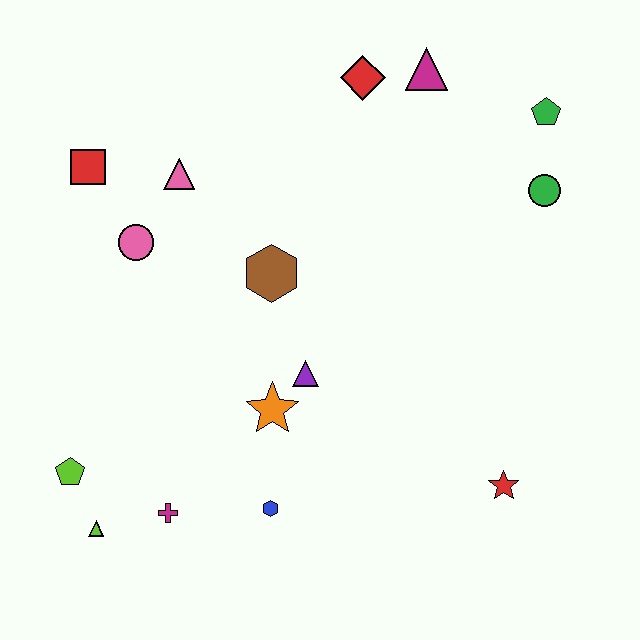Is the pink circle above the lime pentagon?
Yes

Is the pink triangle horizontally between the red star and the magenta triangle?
No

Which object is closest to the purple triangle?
The orange star is closest to the purple triangle.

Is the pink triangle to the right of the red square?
Yes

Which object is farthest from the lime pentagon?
The green pentagon is farthest from the lime pentagon.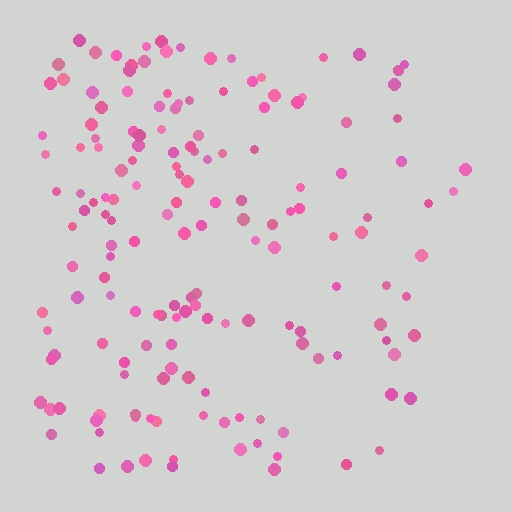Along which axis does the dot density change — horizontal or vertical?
Horizontal.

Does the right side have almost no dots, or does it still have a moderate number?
Still a moderate number, just noticeably fewer than the left.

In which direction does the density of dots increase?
From right to left, with the left side densest.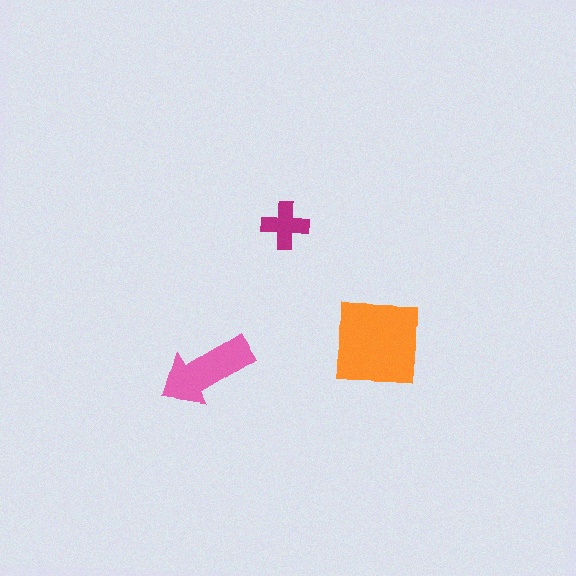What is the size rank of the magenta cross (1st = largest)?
3rd.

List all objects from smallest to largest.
The magenta cross, the pink arrow, the orange square.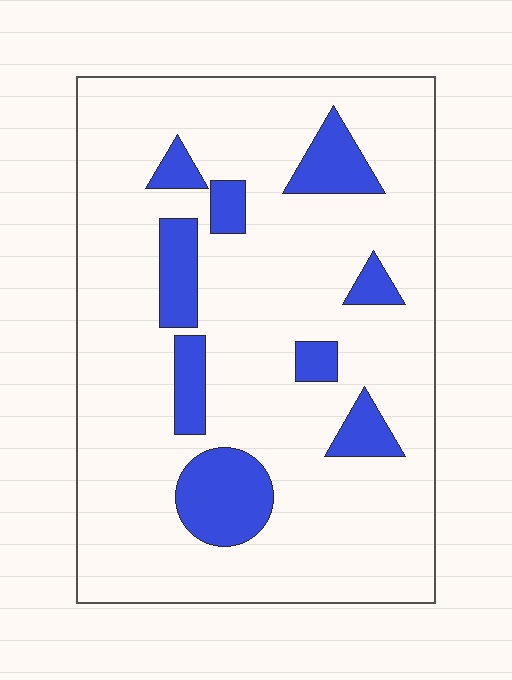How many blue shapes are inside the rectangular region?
9.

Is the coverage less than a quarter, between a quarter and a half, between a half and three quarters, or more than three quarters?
Less than a quarter.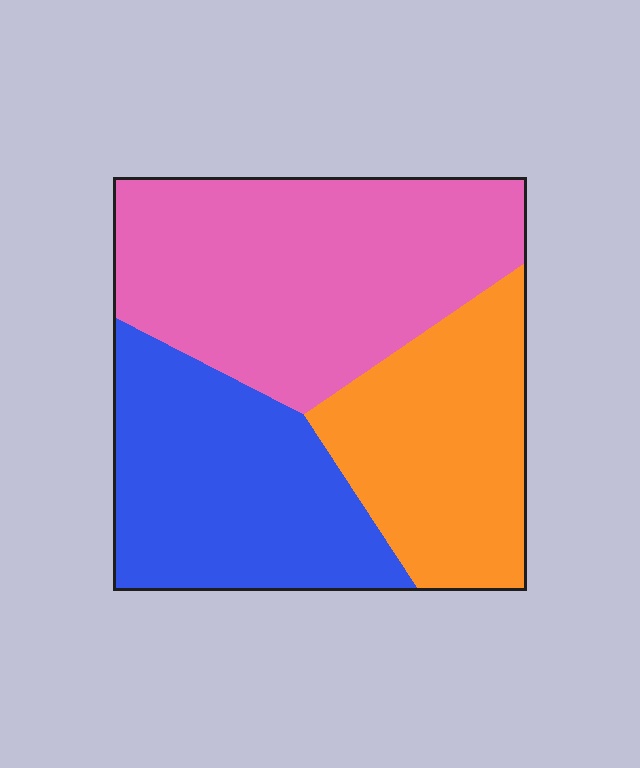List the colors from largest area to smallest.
From largest to smallest: pink, blue, orange.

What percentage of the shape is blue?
Blue covers 31% of the shape.